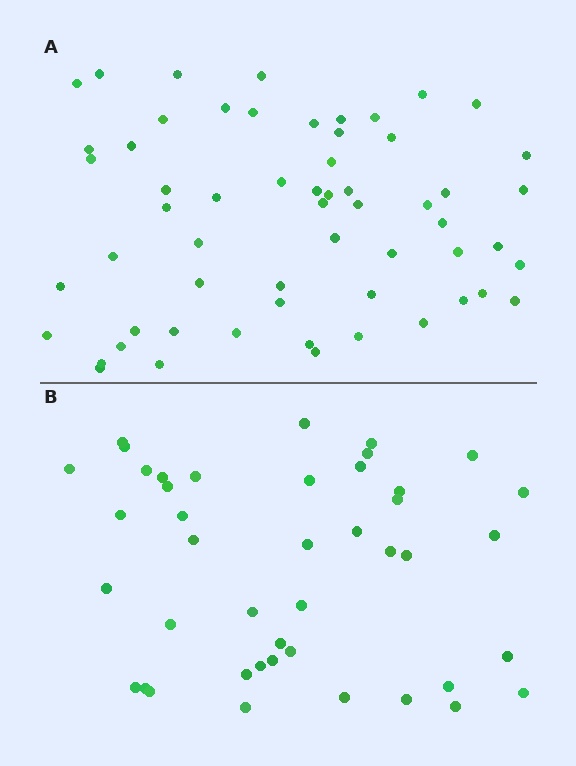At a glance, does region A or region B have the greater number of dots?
Region A (the top region) has more dots.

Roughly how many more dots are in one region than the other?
Region A has approximately 15 more dots than region B.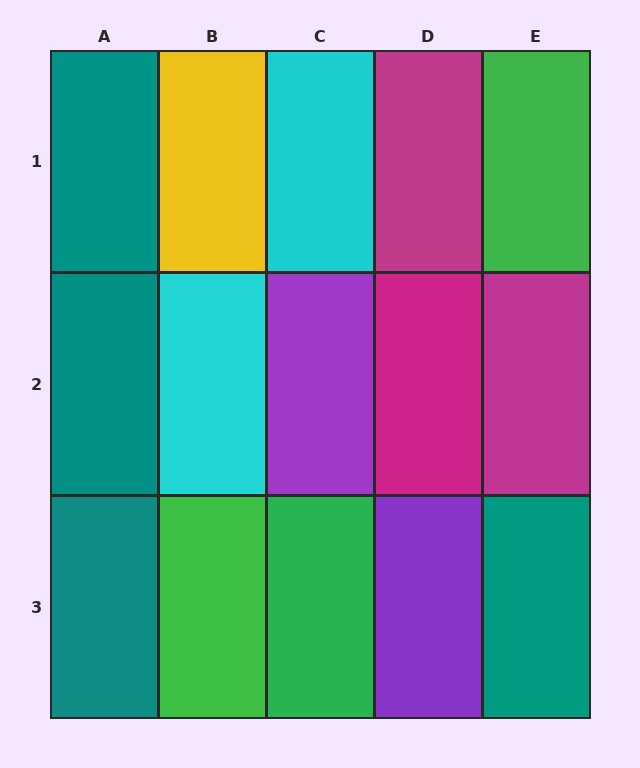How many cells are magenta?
3 cells are magenta.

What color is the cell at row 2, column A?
Teal.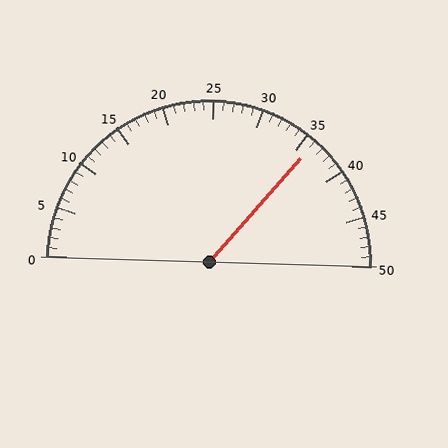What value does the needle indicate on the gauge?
The needle indicates approximately 36.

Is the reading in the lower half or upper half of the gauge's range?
The reading is in the upper half of the range (0 to 50).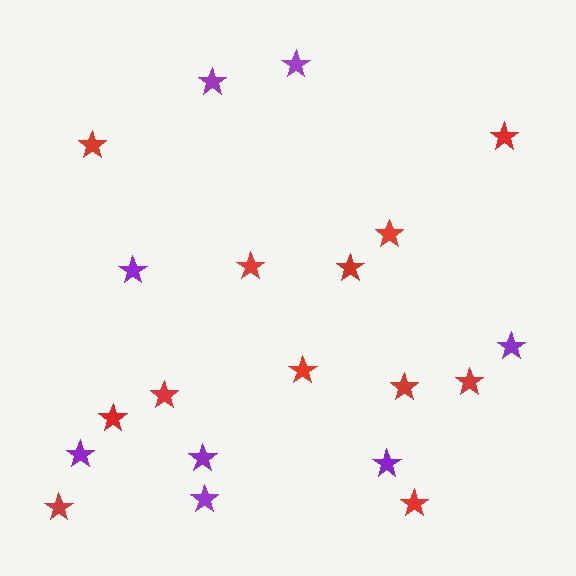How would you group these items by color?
There are 2 groups: one group of purple stars (8) and one group of red stars (12).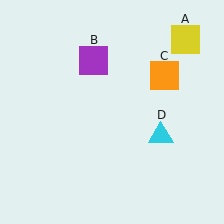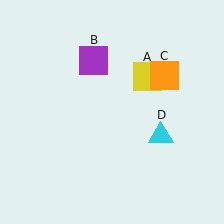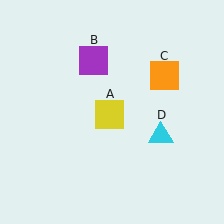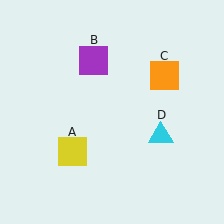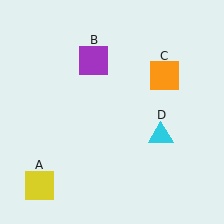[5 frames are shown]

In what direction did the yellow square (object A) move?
The yellow square (object A) moved down and to the left.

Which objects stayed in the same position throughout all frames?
Purple square (object B) and orange square (object C) and cyan triangle (object D) remained stationary.